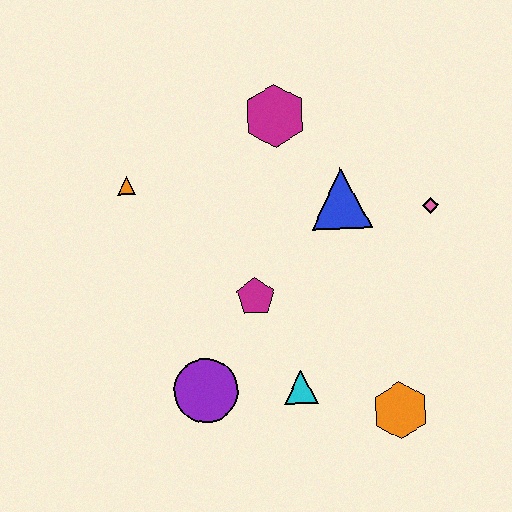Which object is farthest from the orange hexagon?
The orange triangle is farthest from the orange hexagon.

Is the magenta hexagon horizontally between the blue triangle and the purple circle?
Yes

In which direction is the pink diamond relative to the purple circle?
The pink diamond is to the right of the purple circle.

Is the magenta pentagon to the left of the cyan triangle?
Yes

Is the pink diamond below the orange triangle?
Yes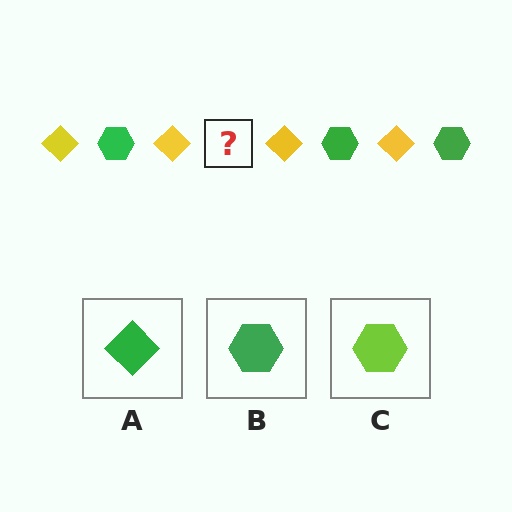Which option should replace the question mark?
Option B.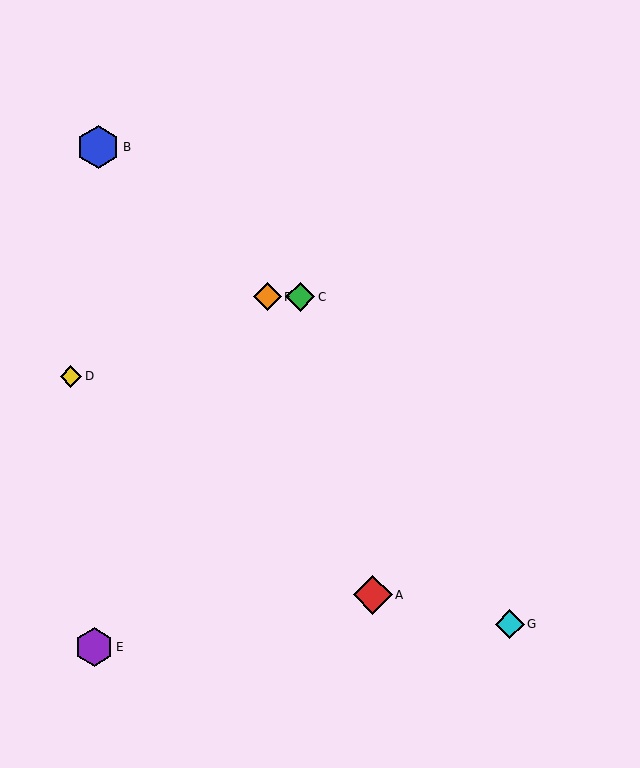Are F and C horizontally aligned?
Yes, both are at y≈297.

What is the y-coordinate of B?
Object B is at y≈147.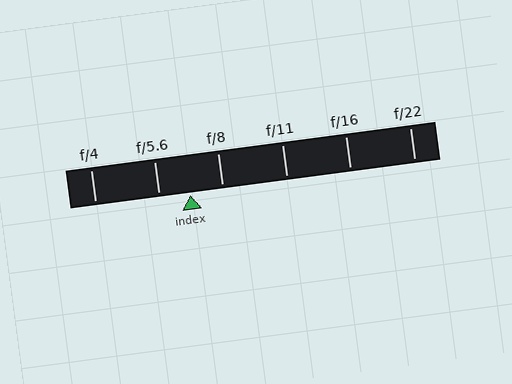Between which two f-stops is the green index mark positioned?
The index mark is between f/5.6 and f/8.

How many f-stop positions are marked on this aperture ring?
There are 6 f-stop positions marked.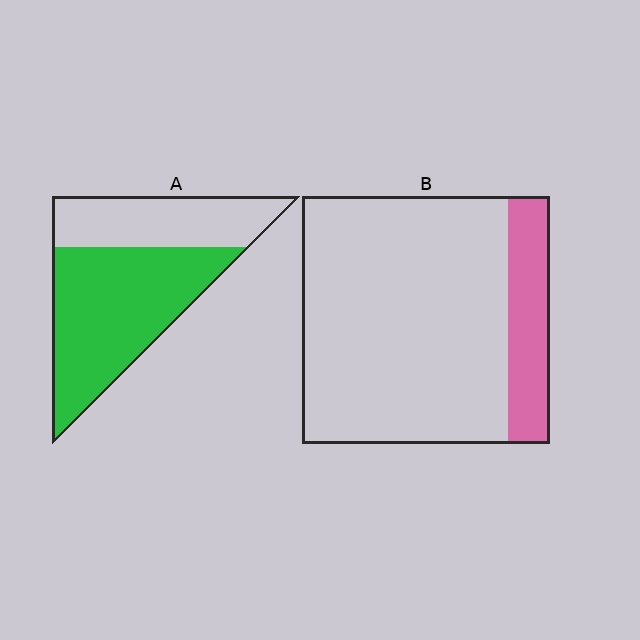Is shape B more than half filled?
No.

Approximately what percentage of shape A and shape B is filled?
A is approximately 65% and B is approximately 15%.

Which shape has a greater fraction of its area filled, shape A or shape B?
Shape A.